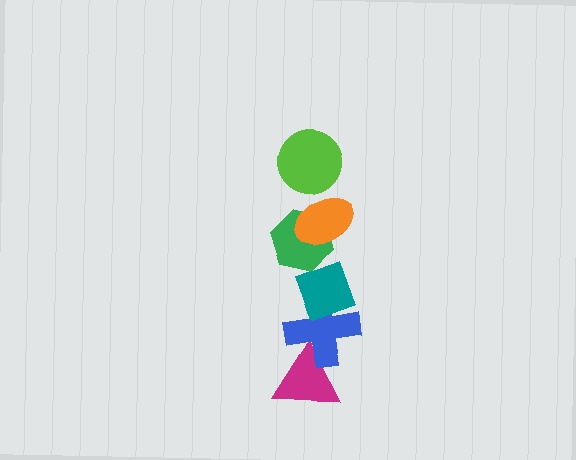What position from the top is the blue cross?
The blue cross is 5th from the top.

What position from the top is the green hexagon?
The green hexagon is 3rd from the top.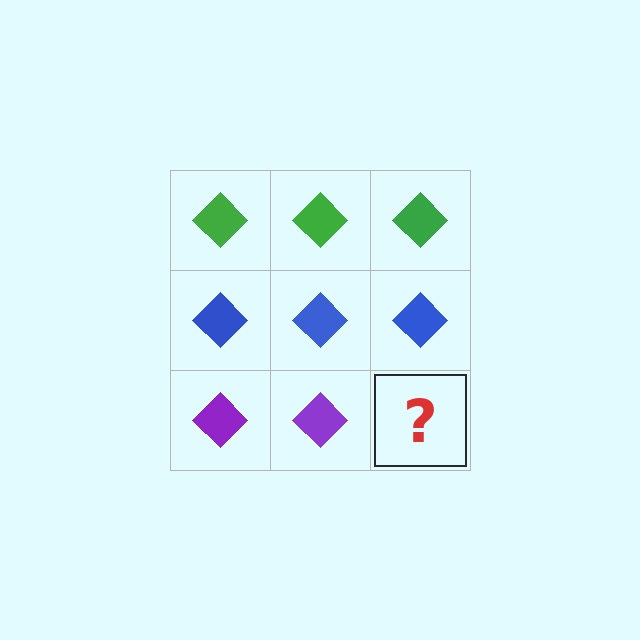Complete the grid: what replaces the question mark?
The question mark should be replaced with a purple diamond.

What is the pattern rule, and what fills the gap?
The rule is that each row has a consistent color. The gap should be filled with a purple diamond.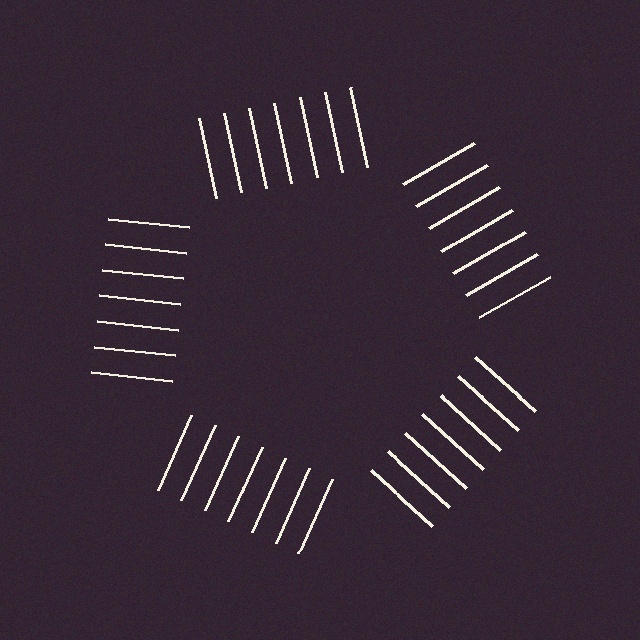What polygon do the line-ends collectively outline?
An illusory pentagon — the line segments terminate on its edges but no continuous stroke is drawn.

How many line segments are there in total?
35 — 7 along each of the 5 edges.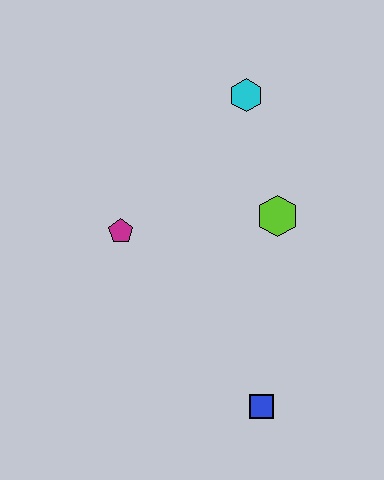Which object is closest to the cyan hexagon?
The lime hexagon is closest to the cyan hexagon.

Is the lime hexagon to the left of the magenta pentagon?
No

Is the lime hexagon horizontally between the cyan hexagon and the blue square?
No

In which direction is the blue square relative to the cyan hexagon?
The blue square is below the cyan hexagon.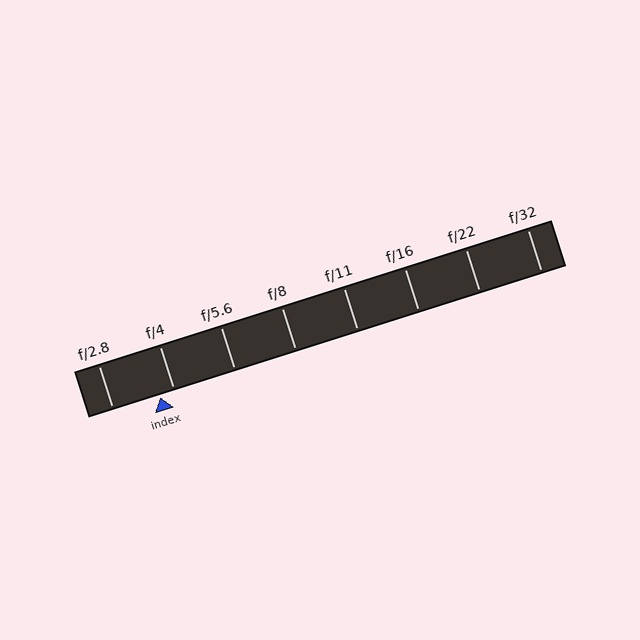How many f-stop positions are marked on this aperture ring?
There are 8 f-stop positions marked.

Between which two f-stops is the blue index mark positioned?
The index mark is between f/2.8 and f/4.